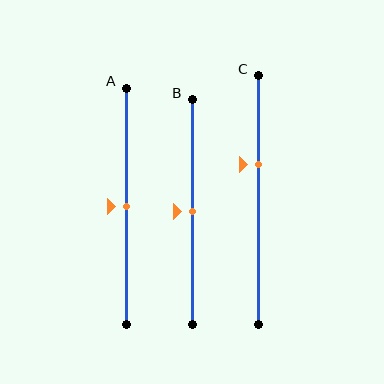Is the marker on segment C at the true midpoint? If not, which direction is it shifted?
No, the marker on segment C is shifted upward by about 14% of the segment length.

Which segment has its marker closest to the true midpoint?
Segment A has its marker closest to the true midpoint.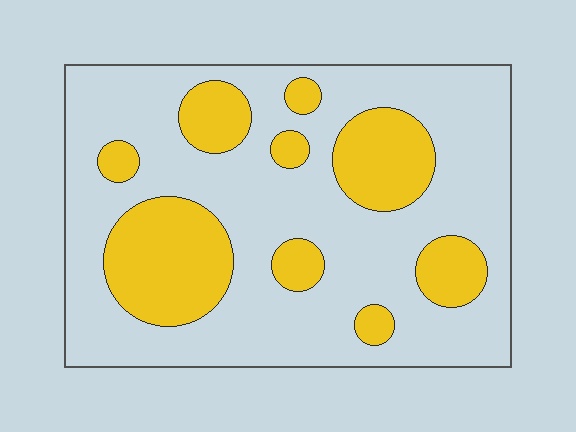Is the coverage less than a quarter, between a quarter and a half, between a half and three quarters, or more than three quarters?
Between a quarter and a half.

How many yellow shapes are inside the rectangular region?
9.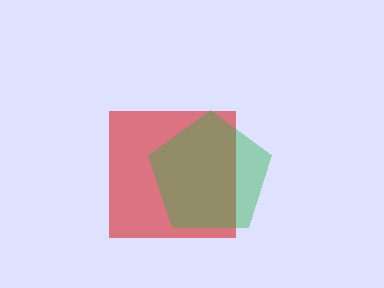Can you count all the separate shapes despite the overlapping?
Yes, there are 2 separate shapes.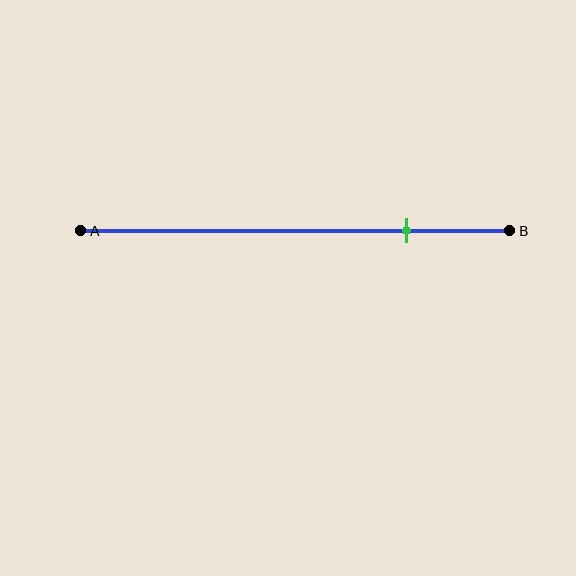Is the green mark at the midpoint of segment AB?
No, the mark is at about 75% from A, not at the 50% midpoint.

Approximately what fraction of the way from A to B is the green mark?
The green mark is approximately 75% of the way from A to B.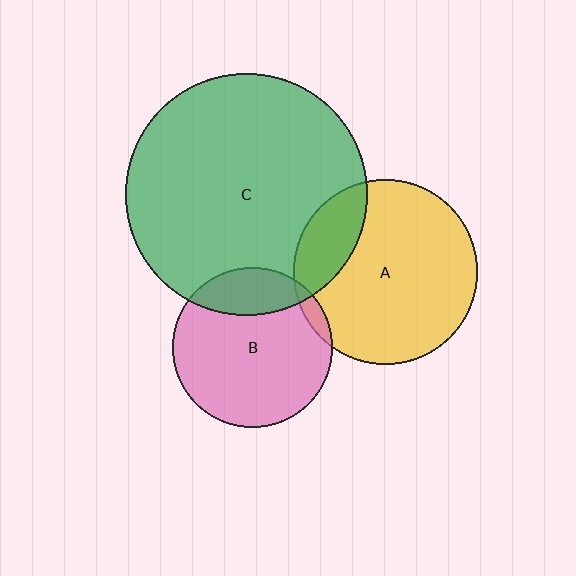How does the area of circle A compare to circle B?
Approximately 1.3 times.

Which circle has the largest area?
Circle C (green).